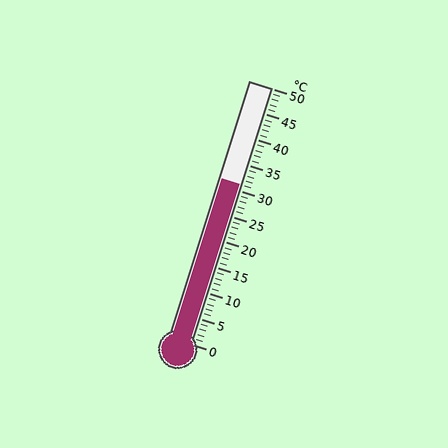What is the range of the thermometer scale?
The thermometer scale ranges from 0°C to 50°C.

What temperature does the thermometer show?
The thermometer shows approximately 31°C.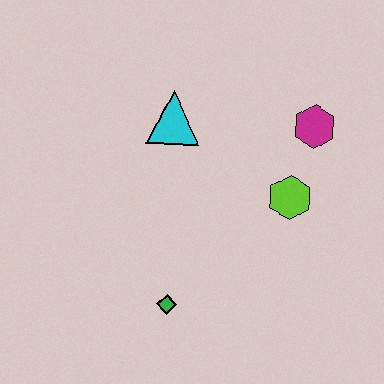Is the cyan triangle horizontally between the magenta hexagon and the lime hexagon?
No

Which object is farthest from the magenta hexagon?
The green diamond is farthest from the magenta hexagon.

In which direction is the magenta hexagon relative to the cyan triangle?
The magenta hexagon is to the right of the cyan triangle.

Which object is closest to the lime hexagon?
The magenta hexagon is closest to the lime hexagon.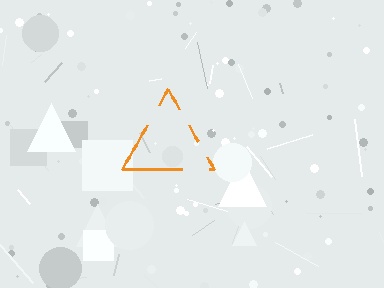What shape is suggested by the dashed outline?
The dashed outline suggests a triangle.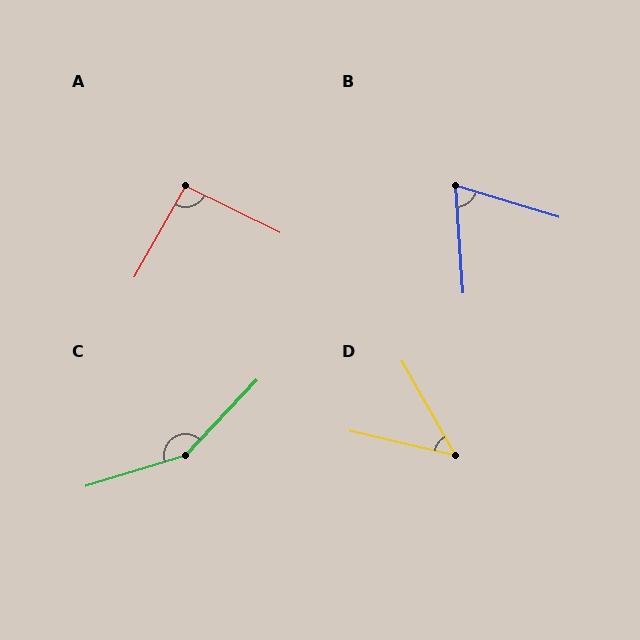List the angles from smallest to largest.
D (48°), B (69°), A (93°), C (151°).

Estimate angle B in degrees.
Approximately 69 degrees.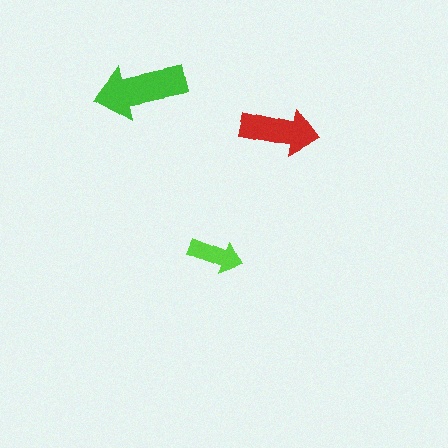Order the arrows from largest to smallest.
the green one, the red one, the lime one.